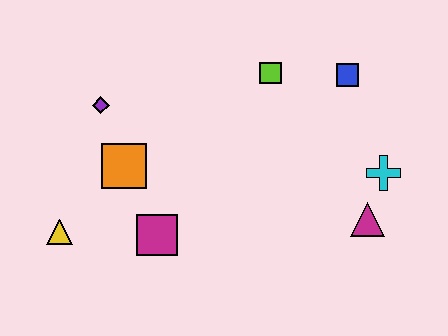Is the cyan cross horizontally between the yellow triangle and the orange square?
No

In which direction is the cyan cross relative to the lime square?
The cyan cross is to the right of the lime square.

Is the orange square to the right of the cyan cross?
No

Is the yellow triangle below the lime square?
Yes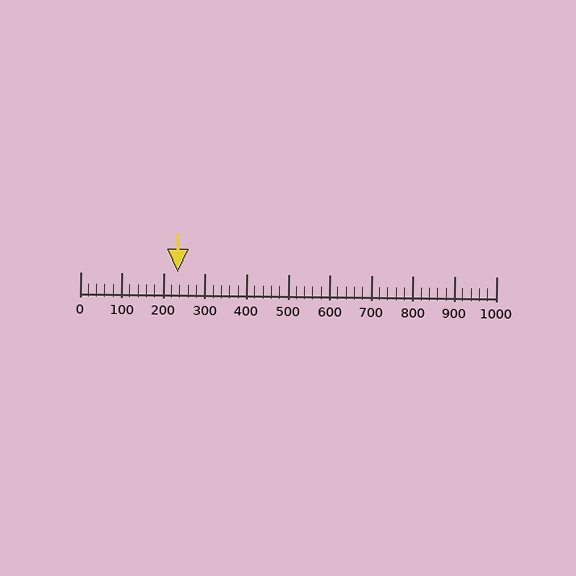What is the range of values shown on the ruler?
The ruler shows values from 0 to 1000.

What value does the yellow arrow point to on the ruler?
The yellow arrow points to approximately 235.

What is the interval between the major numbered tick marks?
The major tick marks are spaced 100 units apart.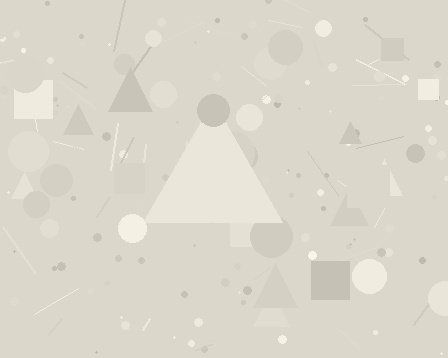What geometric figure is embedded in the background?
A triangle is embedded in the background.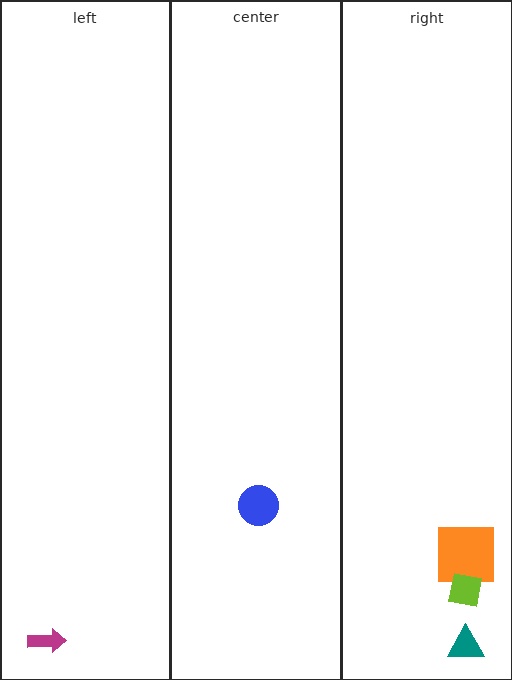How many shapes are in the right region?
3.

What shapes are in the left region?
The magenta arrow.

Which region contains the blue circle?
The center region.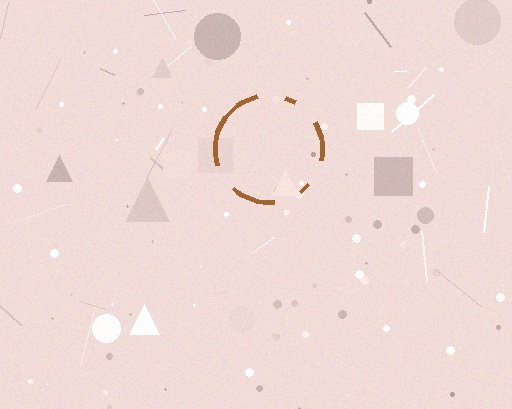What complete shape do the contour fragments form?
The contour fragments form a circle.